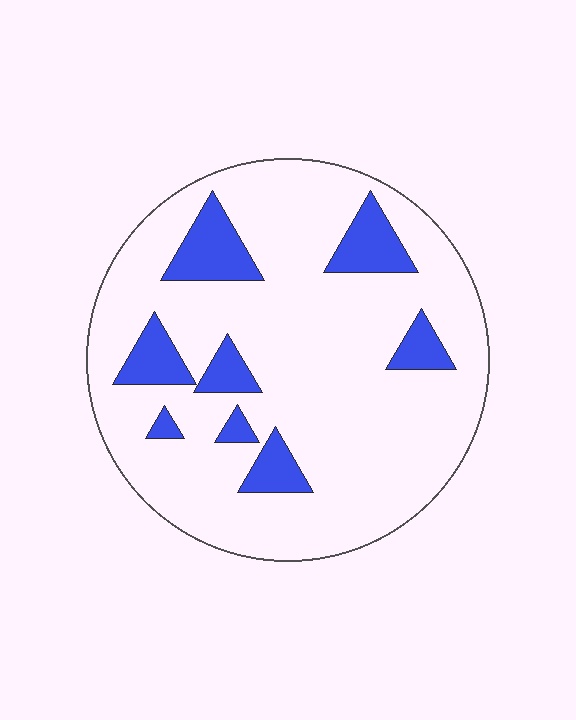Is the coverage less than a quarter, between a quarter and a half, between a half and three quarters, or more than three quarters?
Less than a quarter.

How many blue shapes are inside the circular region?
8.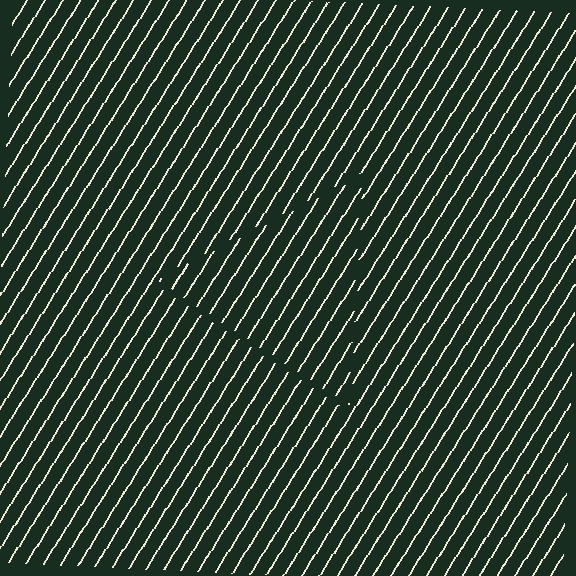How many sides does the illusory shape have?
3 sides — the line-ends trace a triangle.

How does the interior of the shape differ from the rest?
The interior of the shape contains the same grating, shifted by half a period — the contour is defined by the phase discontinuity where line-ends from the inner and outer gratings abut.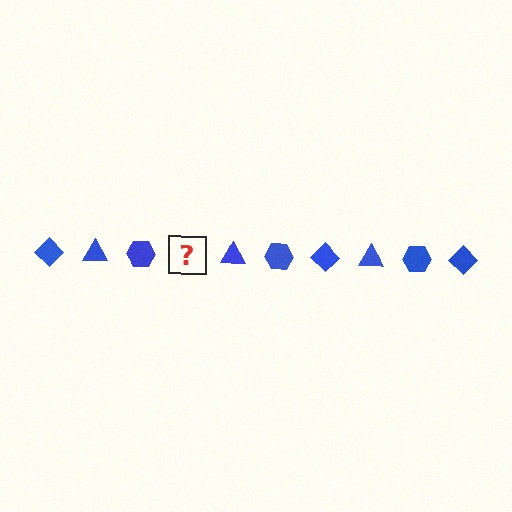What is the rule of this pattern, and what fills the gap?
The rule is that the pattern cycles through diamond, triangle, hexagon shapes in blue. The gap should be filled with a blue diamond.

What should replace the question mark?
The question mark should be replaced with a blue diamond.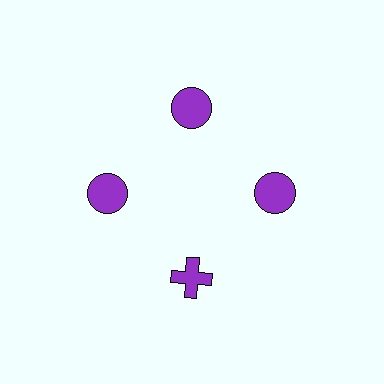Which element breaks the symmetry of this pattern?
The purple cross at roughly the 6 o'clock position breaks the symmetry. All other shapes are purple circles.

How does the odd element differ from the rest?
It has a different shape: cross instead of circle.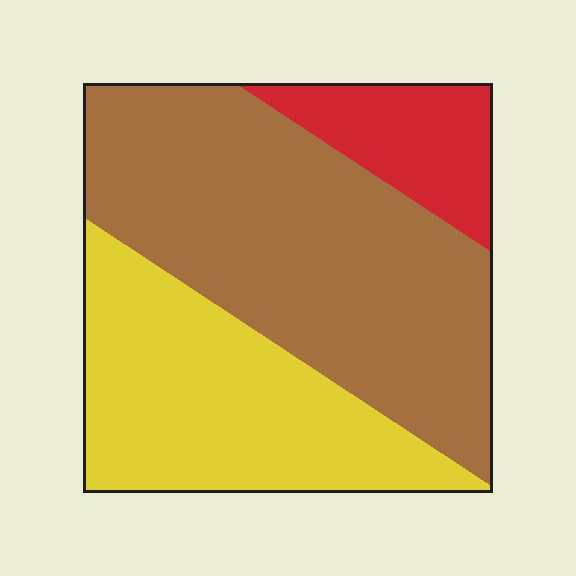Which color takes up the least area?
Red, at roughly 15%.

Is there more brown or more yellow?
Brown.